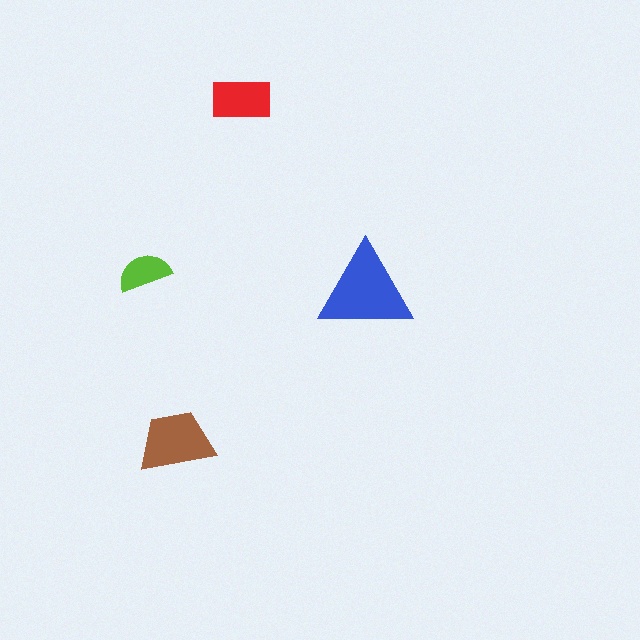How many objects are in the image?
There are 4 objects in the image.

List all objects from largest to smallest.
The blue triangle, the brown trapezoid, the red rectangle, the lime semicircle.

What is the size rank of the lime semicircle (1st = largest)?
4th.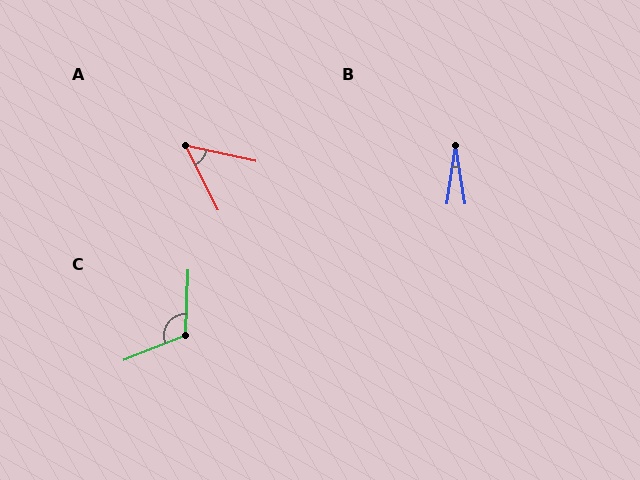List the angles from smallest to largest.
B (17°), A (51°), C (114°).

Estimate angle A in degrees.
Approximately 51 degrees.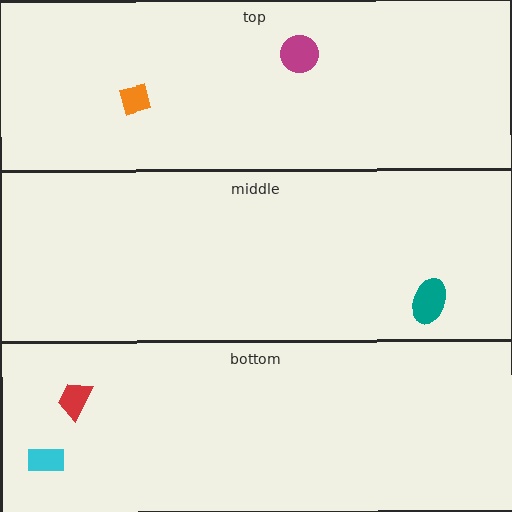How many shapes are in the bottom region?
2.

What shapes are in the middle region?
The teal ellipse.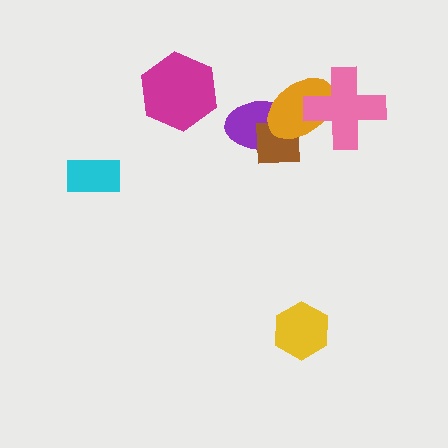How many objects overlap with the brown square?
2 objects overlap with the brown square.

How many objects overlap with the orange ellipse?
3 objects overlap with the orange ellipse.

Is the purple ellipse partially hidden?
Yes, it is partially covered by another shape.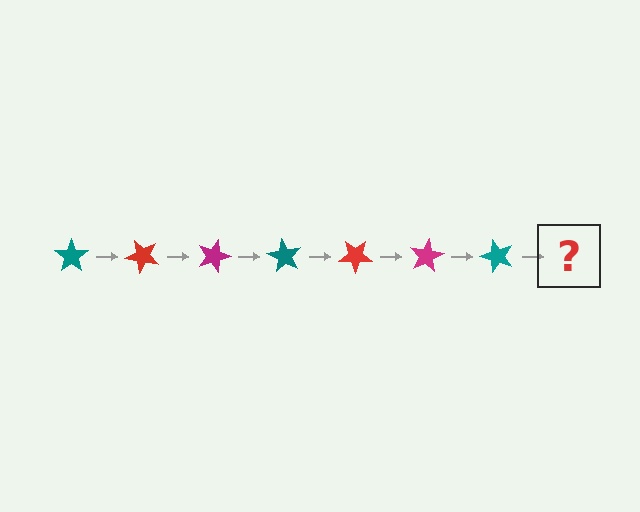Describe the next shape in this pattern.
It should be a red star, rotated 315 degrees from the start.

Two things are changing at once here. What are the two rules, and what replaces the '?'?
The two rules are that it rotates 45 degrees each step and the color cycles through teal, red, and magenta. The '?' should be a red star, rotated 315 degrees from the start.